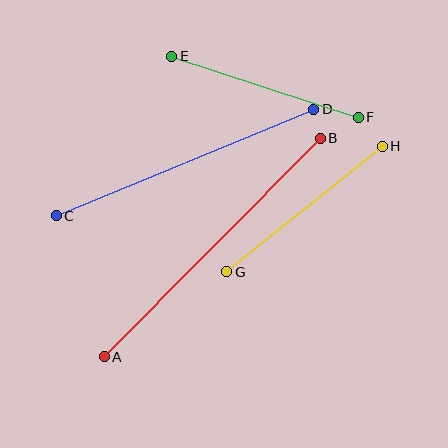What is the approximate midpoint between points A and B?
The midpoint is at approximately (212, 248) pixels.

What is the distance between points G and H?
The distance is approximately 200 pixels.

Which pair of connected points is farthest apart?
Points A and B are farthest apart.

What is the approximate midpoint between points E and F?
The midpoint is at approximately (265, 87) pixels.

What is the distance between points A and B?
The distance is approximately 307 pixels.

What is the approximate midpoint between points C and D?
The midpoint is at approximately (185, 162) pixels.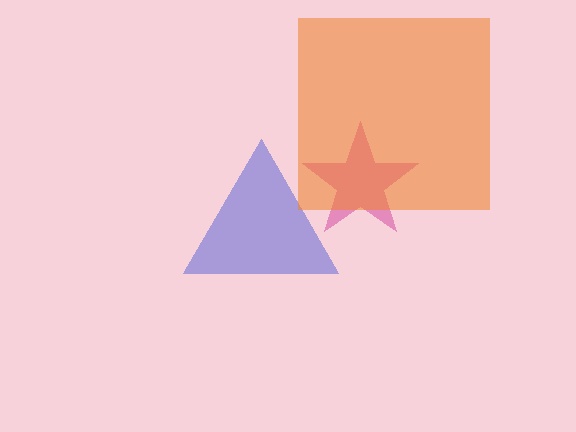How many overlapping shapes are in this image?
There are 3 overlapping shapes in the image.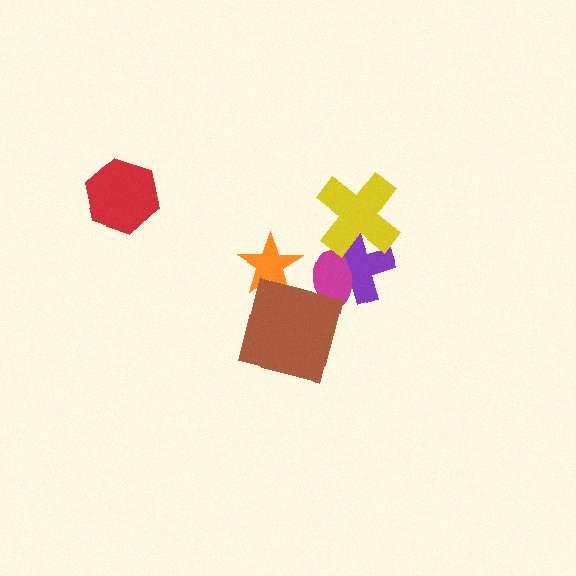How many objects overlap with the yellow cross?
1 object overlaps with the yellow cross.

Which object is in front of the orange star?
The brown square is in front of the orange star.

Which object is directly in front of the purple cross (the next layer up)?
The magenta ellipse is directly in front of the purple cross.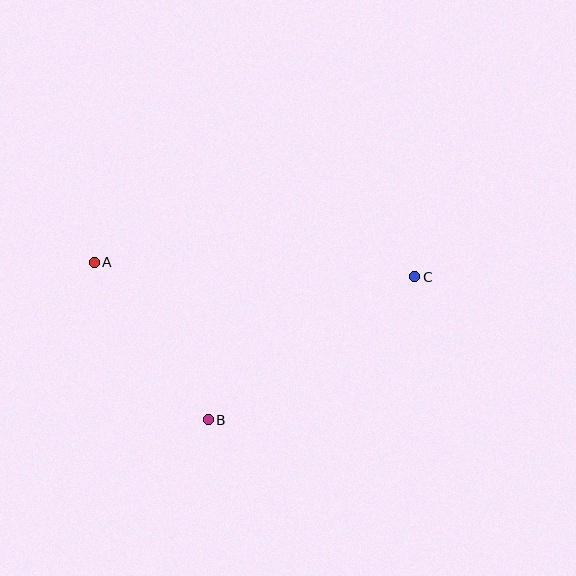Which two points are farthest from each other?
Points A and C are farthest from each other.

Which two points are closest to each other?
Points A and B are closest to each other.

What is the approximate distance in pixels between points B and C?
The distance between B and C is approximately 251 pixels.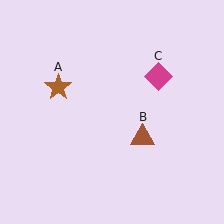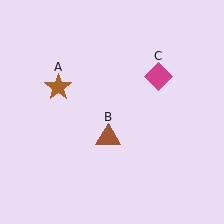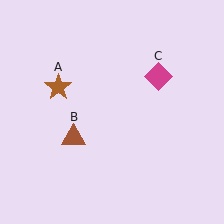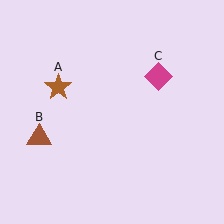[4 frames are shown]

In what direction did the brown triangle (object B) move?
The brown triangle (object B) moved left.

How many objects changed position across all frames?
1 object changed position: brown triangle (object B).